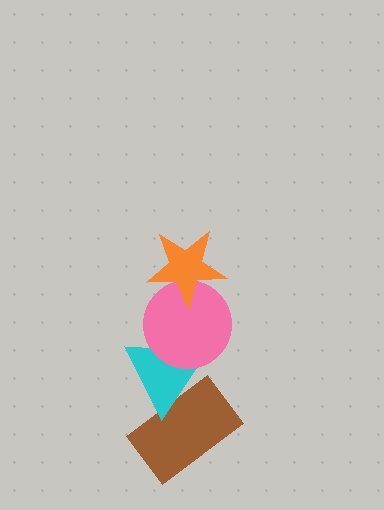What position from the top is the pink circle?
The pink circle is 2nd from the top.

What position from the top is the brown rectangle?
The brown rectangle is 4th from the top.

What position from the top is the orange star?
The orange star is 1st from the top.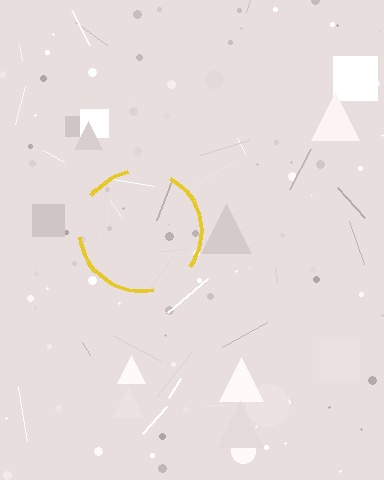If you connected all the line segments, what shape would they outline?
They would outline a circle.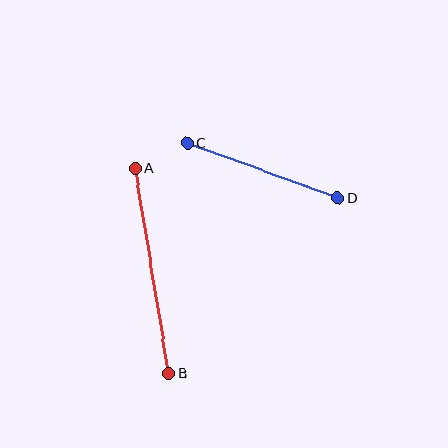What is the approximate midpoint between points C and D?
The midpoint is at approximately (263, 170) pixels.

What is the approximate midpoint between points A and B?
The midpoint is at approximately (152, 271) pixels.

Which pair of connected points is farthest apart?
Points A and B are farthest apart.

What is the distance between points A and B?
The distance is approximately 208 pixels.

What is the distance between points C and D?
The distance is approximately 161 pixels.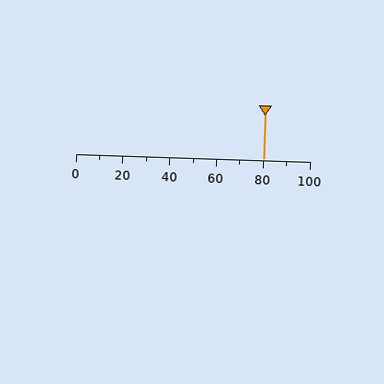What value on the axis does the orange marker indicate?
The marker indicates approximately 80.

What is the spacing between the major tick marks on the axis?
The major ticks are spaced 20 apart.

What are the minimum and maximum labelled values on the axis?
The axis runs from 0 to 100.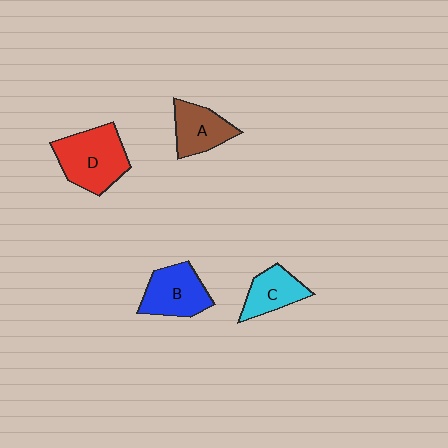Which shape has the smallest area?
Shape C (cyan).